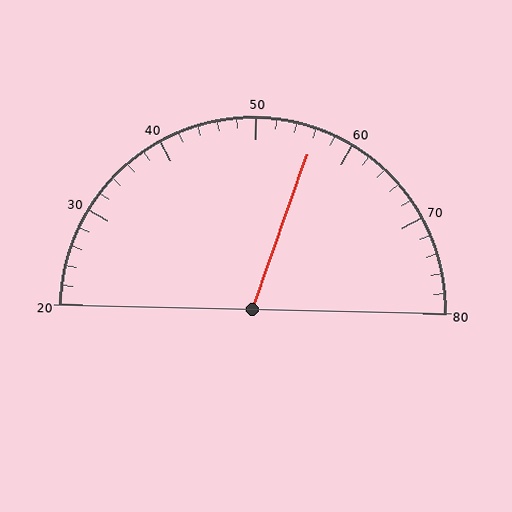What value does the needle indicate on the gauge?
The needle indicates approximately 56.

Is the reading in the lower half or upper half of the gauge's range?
The reading is in the upper half of the range (20 to 80).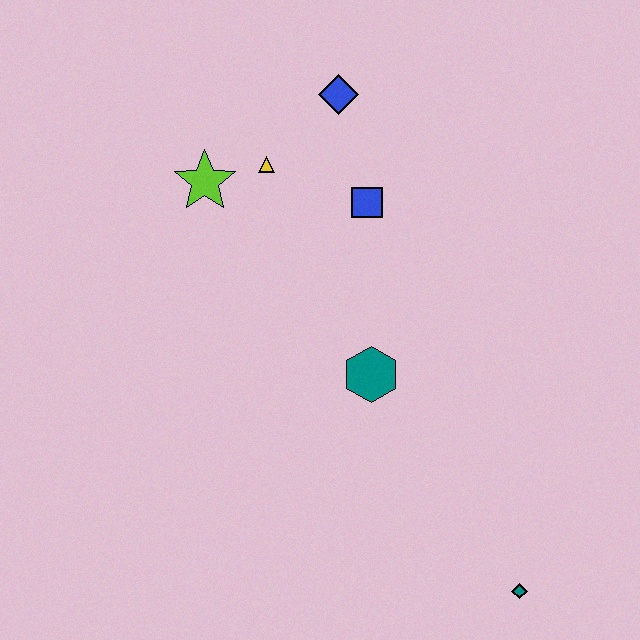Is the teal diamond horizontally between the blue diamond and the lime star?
No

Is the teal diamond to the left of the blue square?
No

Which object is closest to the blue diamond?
The yellow triangle is closest to the blue diamond.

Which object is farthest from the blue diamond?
The teal diamond is farthest from the blue diamond.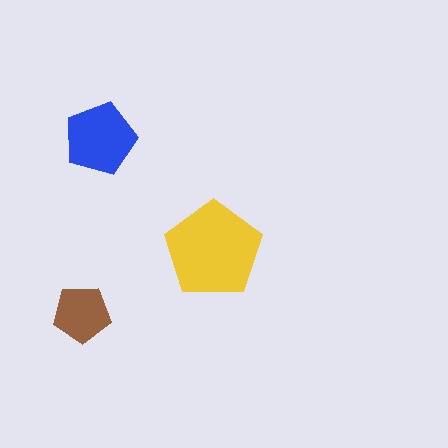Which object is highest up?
The blue pentagon is topmost.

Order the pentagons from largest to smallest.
the yellow one, the blue one, the brown one.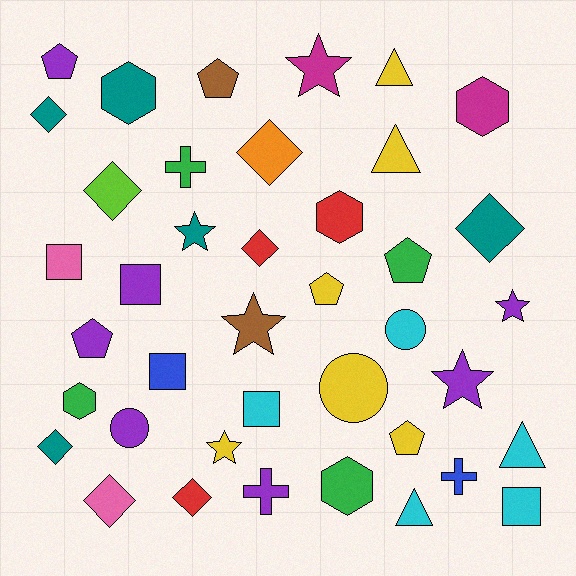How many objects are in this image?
There are 40 objects.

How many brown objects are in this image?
There are 2 brown objects.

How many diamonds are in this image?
There are 8 diamonds.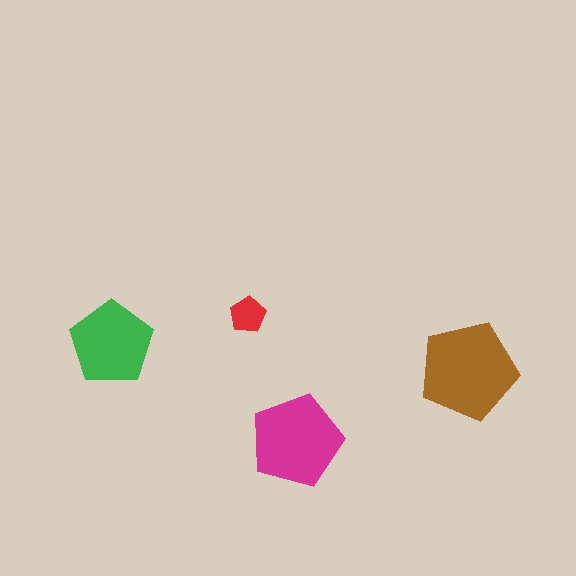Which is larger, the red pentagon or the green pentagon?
The green one.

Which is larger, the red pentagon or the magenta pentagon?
The magenta one.